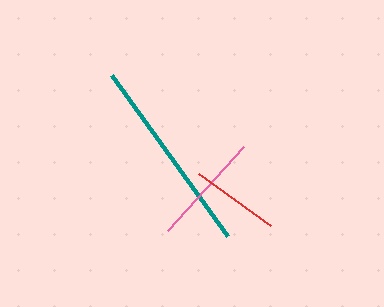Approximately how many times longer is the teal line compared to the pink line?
The teal line is approximately 1.8 times the length of the pink line.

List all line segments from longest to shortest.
From longest to shortest: teal, pink, red.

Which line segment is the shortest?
The red line is the shortest at approximately 89 pixels.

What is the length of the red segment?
The red segment is approximately 89 pixels long.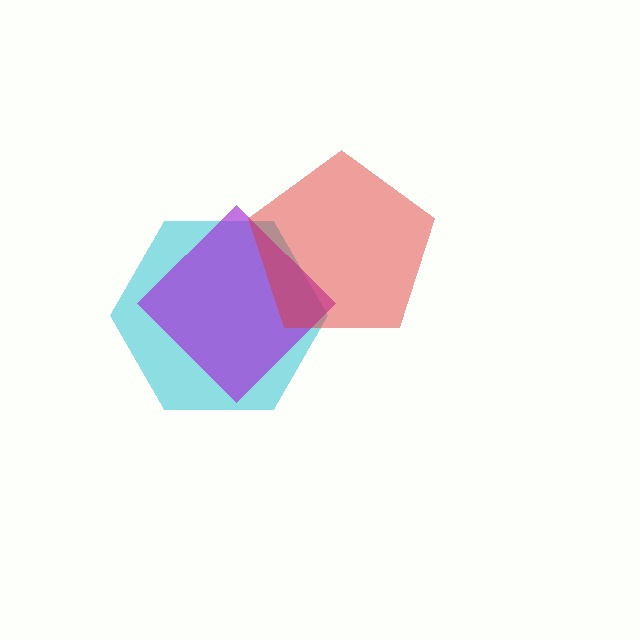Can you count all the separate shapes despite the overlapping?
Yes, there are 3 separate shapes.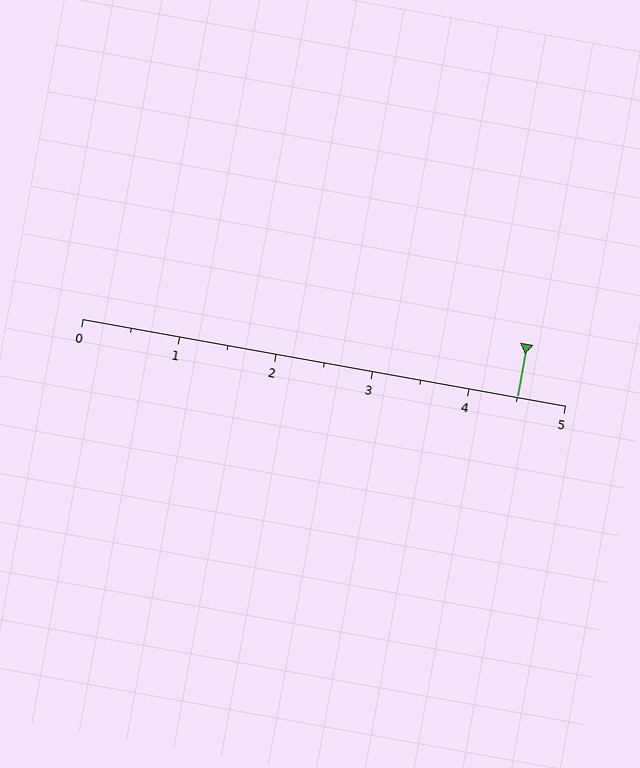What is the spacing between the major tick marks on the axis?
The major ticks are spaced 1 apart.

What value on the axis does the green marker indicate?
The marker indicates approximately 4.5.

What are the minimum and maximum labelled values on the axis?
The axis runs from 0 to 5.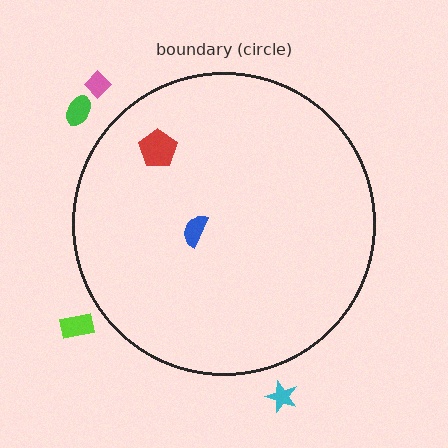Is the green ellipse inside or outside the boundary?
Outside.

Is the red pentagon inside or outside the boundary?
Inside.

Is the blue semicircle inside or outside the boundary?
Inside.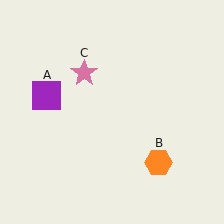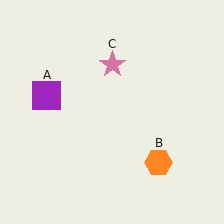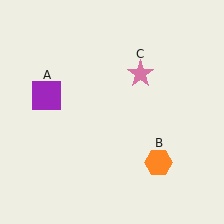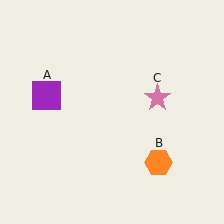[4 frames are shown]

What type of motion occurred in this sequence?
The pink star (object C) rotated clockwise around the center of the scene.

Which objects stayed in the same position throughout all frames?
Purple square (object A) and orange hexagon (object B) remained stationary.